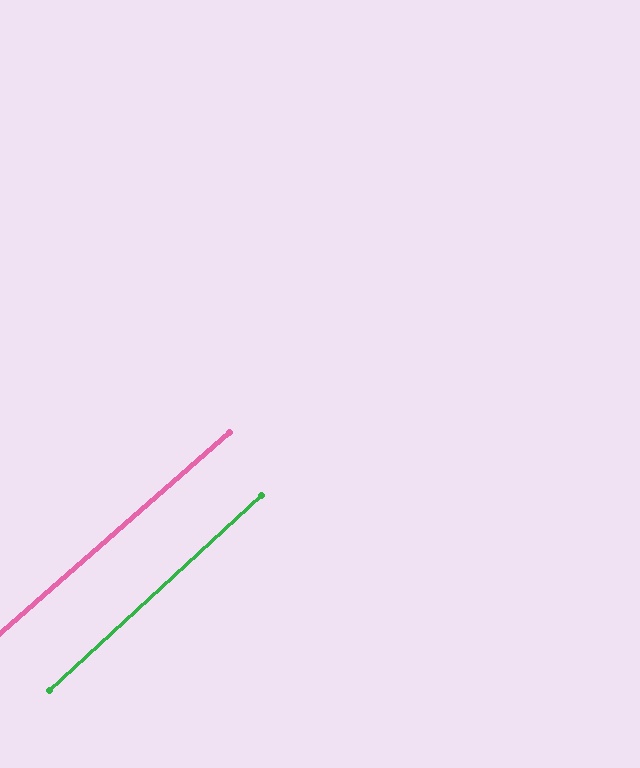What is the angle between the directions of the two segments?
Approximately 1 degree.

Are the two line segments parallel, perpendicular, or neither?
Parallel — their directions differ by only 1.5°.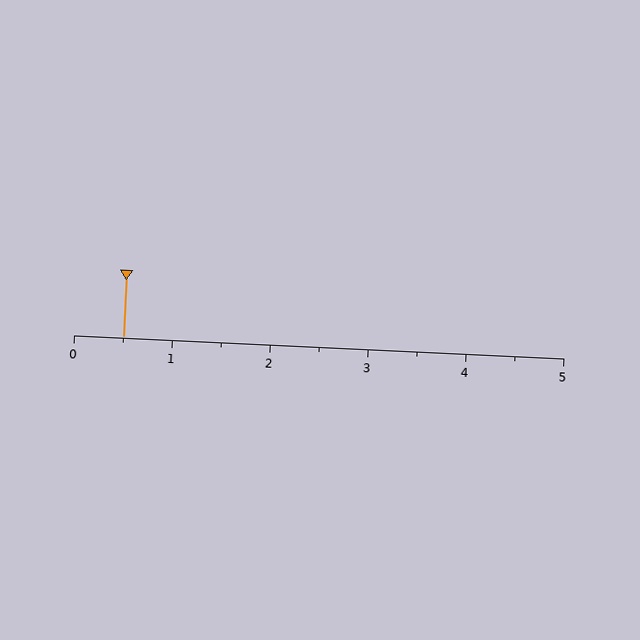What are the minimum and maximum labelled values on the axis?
The axis runs from 0 to 5.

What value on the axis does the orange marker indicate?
The marker indicates approximately 0.5.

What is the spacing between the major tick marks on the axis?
The major ticks are spaced 1 apart.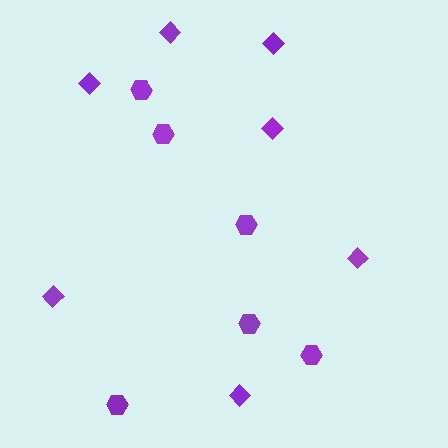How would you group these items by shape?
There are 2 groups: one group of hexagons (6) and one group of diamonds (7).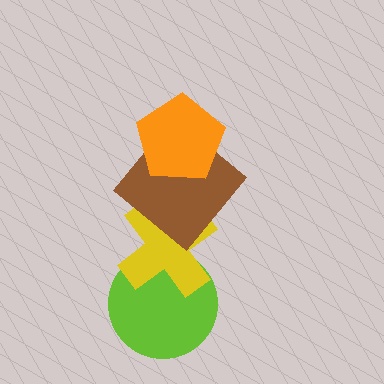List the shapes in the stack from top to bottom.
From top to bottom: the orange pentagon, the brown diamond, the yellow cross, the lime circle.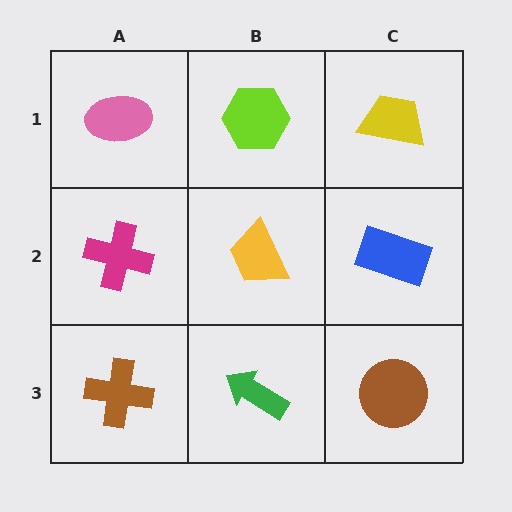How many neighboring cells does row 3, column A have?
2.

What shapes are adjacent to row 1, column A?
A magenta cross (row 2, column A), a lime hexagon (row 1, column B).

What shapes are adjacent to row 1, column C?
A blue rectangle (row 2, column C), a lime hexagon (row 1, column B).